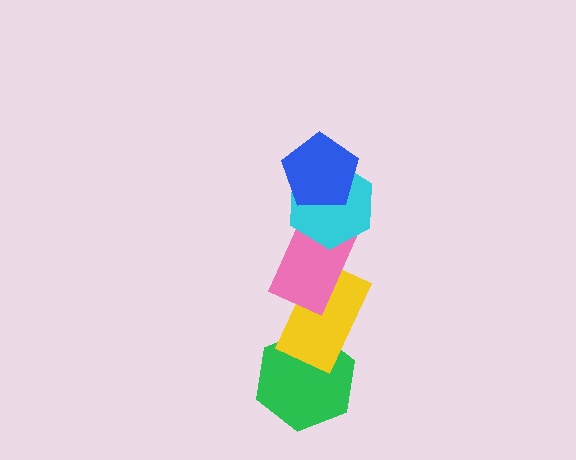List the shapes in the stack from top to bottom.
From top to bottom: the blue pentagon, the cyan hexagon, the pink rectangle, the yellow rectangle, the green hexagon.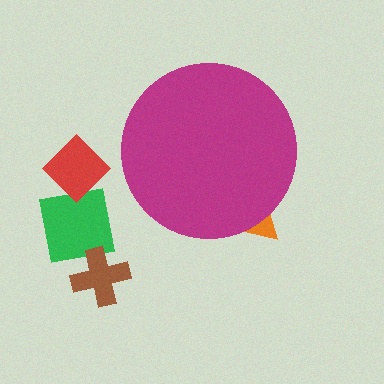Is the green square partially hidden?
No, the green square is fully visible.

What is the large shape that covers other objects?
A magenta circle.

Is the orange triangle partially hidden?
Yes, the orange triangle is partially hidden behind the magenta circle.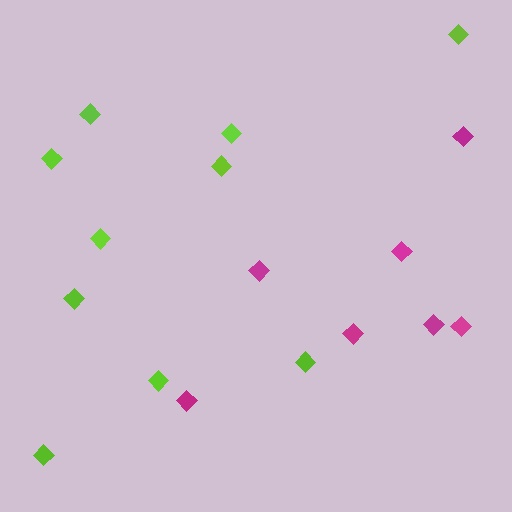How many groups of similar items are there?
There are 2 groups: one group of magenta diamonds (7) and one group of lime diamonds (10).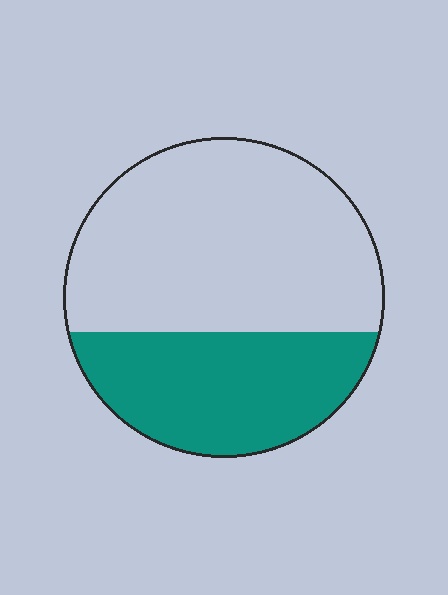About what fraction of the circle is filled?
About three eighths (3/8).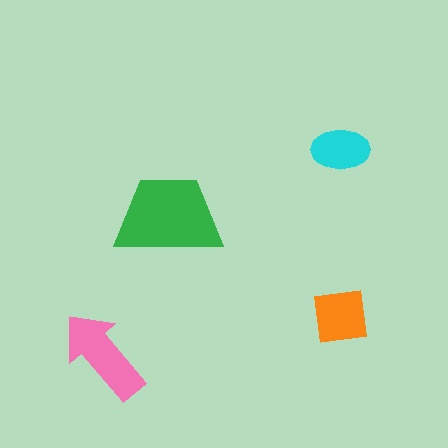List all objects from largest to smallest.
The green trapezoid, the pink arrow, the orange square, the cyan ellipse.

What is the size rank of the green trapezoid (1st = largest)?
1st.